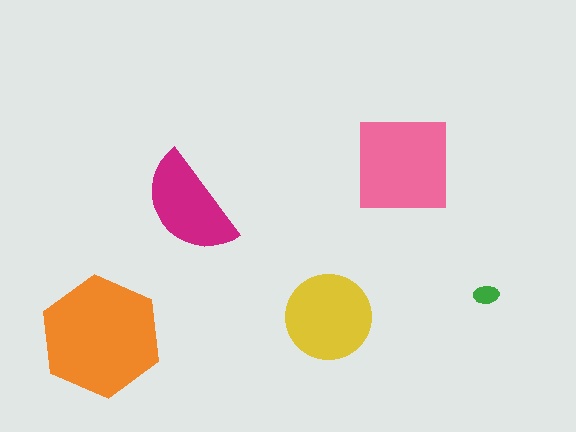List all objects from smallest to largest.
The green ellipse, the magenta semicircle, the yellow circle, the pink square, the orange hexagon.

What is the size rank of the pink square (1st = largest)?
2nd.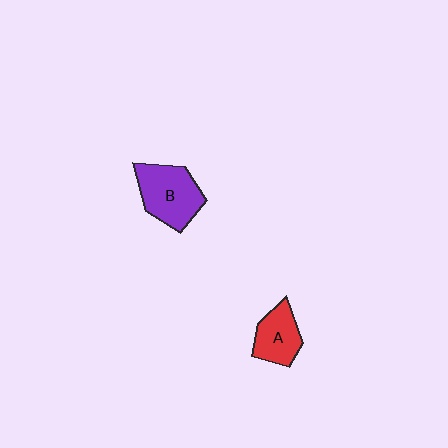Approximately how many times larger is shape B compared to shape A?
Approximately 1.4 times.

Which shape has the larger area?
Shape B (purple).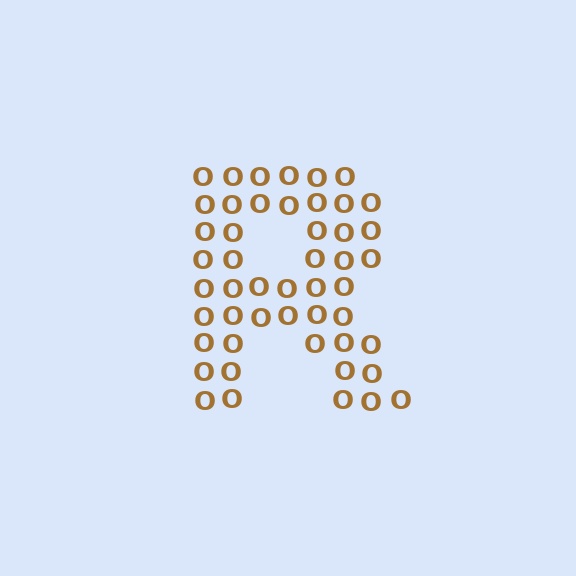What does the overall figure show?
The overall figure shows the letter R.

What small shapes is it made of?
It is made of small letter O's.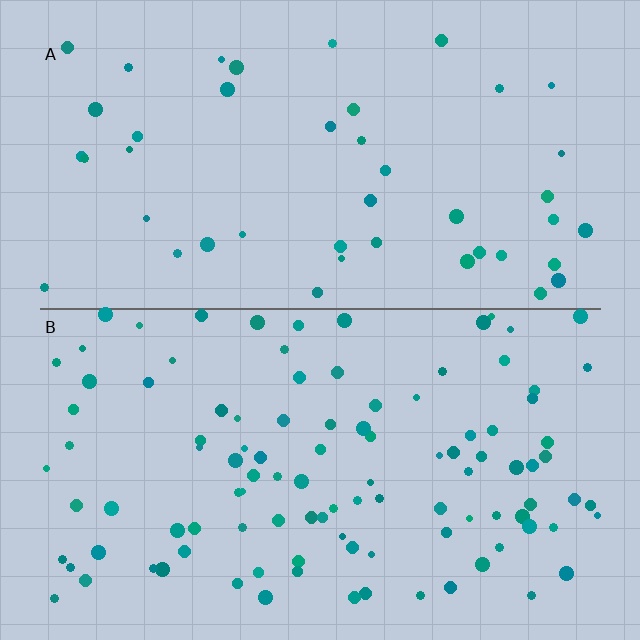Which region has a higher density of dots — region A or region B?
B (the bottom).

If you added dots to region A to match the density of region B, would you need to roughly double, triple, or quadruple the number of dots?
Approximately double.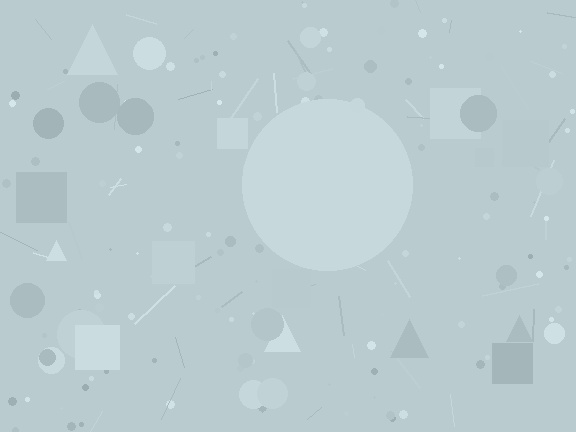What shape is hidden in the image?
A circle is hidden in the image.